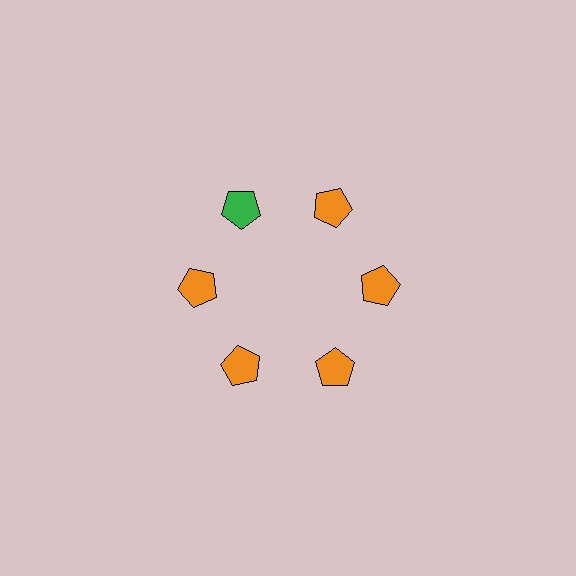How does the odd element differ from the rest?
It has a different color: green instead of orange.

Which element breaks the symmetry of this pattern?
The green pentagon at roughly the 11 o'clock position breaks the symmetry. All other shapes are orange pentagons.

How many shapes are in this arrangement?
There are 6 shapes arranged in a ring pattern.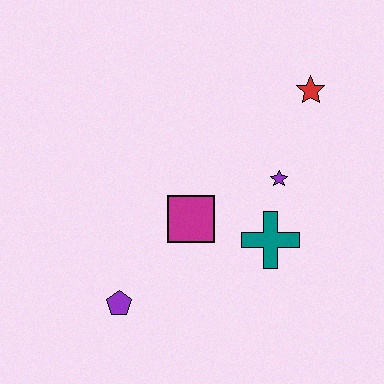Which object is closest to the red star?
The purple star is closest to the red star.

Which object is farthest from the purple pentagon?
The red star is farthest from the purple pentagon.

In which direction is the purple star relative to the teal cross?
The purple star is above the teal cross.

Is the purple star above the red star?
No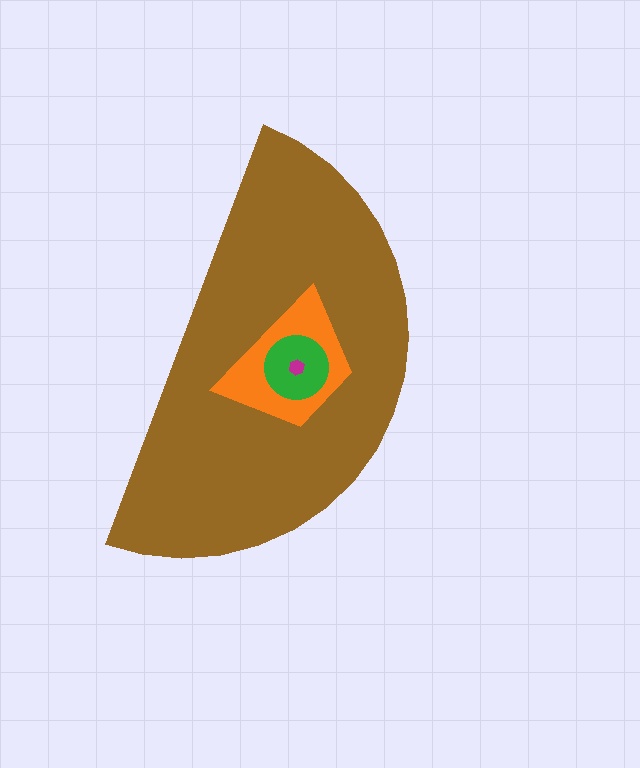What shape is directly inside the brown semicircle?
The orange trapezoid.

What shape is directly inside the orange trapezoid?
The green circle.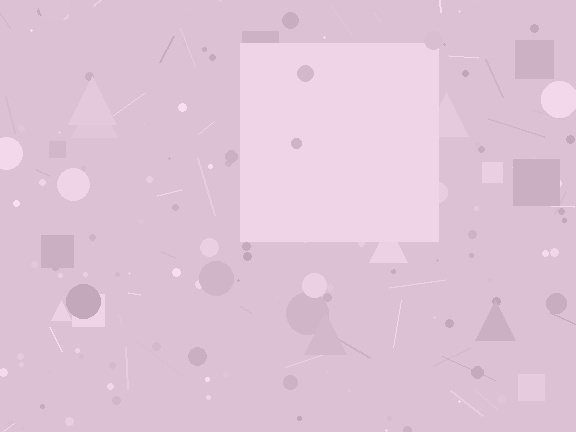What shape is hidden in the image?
A square is hidden in the image.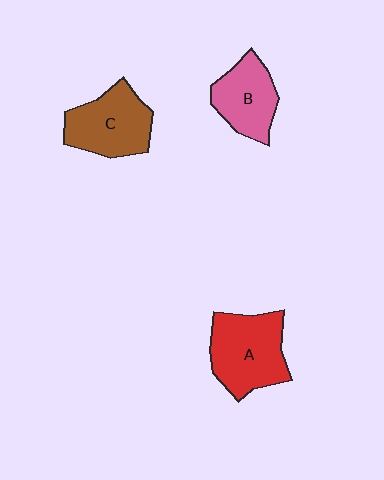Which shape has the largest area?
Shape A (red).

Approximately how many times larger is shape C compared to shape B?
Approximately 1.2 times.